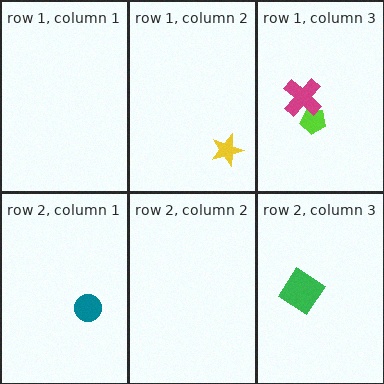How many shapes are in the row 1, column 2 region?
1.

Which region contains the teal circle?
The row 2, column 1 region.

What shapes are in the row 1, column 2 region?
The yellow star.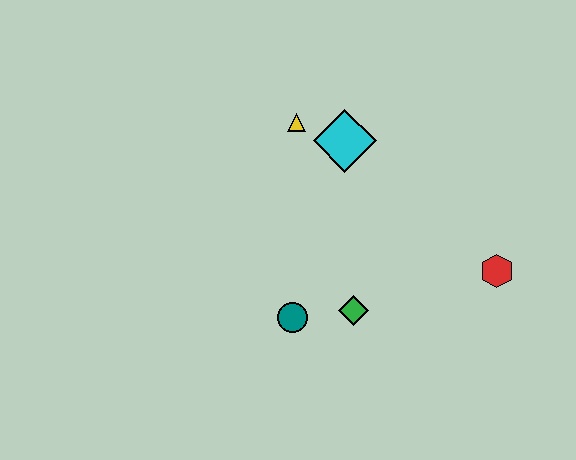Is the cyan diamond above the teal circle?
Yes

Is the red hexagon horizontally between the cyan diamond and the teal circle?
No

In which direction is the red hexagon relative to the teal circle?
The red hexagon is to the right of the teal circle.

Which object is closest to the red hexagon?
The green diamond is closest to the red hexagon.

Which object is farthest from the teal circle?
The red hexagon is farthest from the teal circle.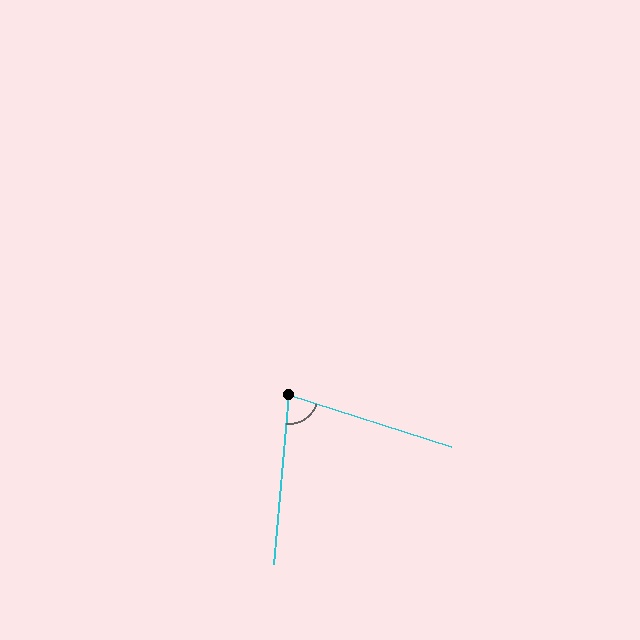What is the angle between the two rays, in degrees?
Approximately 78 degrees.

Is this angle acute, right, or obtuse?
It is acute.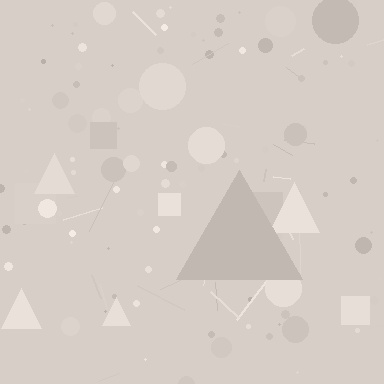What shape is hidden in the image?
A triangle is hidden in the image.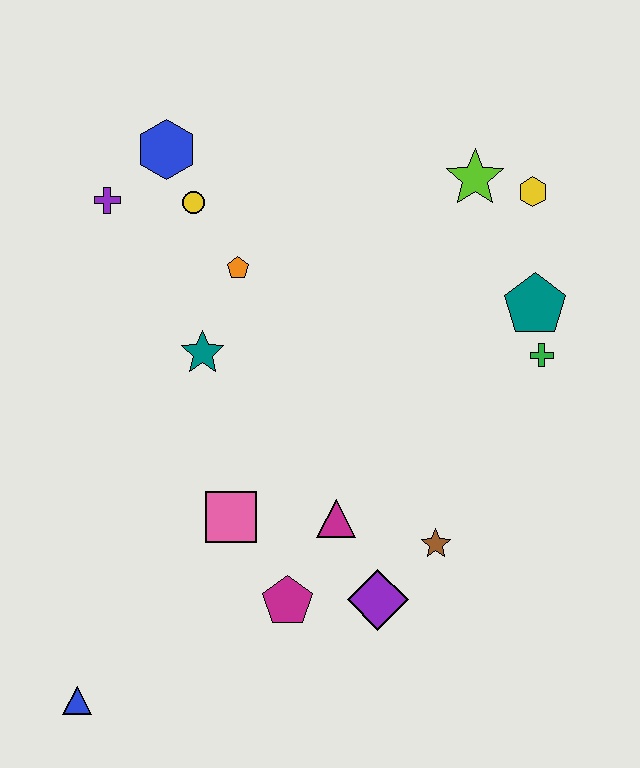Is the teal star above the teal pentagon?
No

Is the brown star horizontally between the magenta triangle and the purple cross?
No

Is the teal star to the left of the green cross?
Yes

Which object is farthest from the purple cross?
The blue triangle is farthest from the purple cross.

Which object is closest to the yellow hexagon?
The lime star is closest to the yellow hexagon.